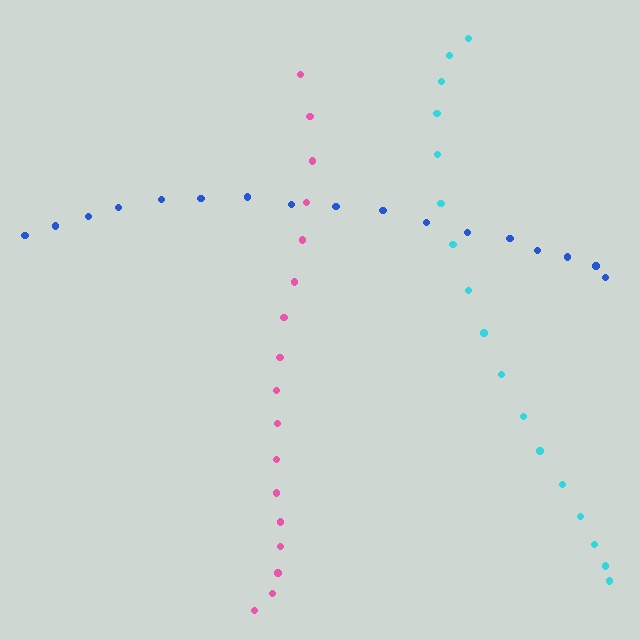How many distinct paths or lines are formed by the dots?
There are 3 distinct paths.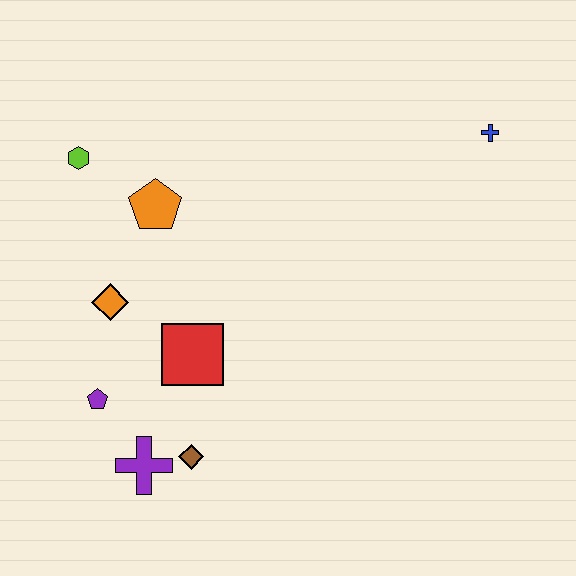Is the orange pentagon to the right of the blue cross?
No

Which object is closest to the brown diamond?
The purple cross is closest to the brown diamond.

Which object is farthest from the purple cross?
The blue cross is farthest from the purple cross.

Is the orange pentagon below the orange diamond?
No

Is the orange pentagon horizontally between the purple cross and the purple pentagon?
No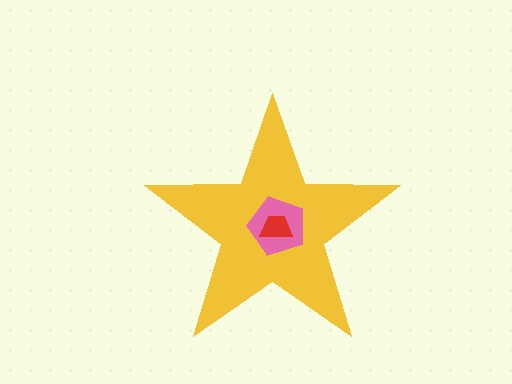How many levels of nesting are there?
3.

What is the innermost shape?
The red trapezoid.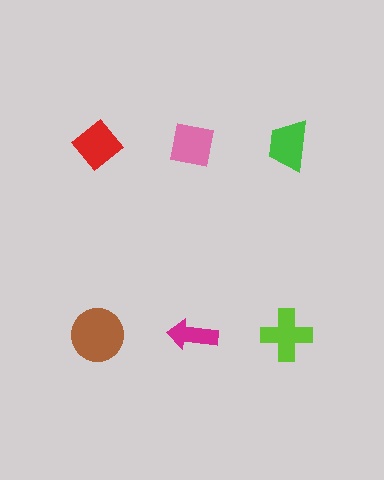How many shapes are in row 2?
3 shapes.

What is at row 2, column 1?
A brown circle.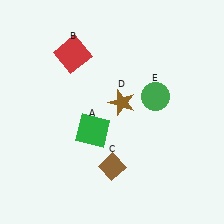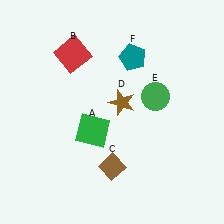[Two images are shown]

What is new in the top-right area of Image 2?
A teal pentagon (F) was added in the top-right area of Image 2.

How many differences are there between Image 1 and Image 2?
There is 1 difference between the two images.